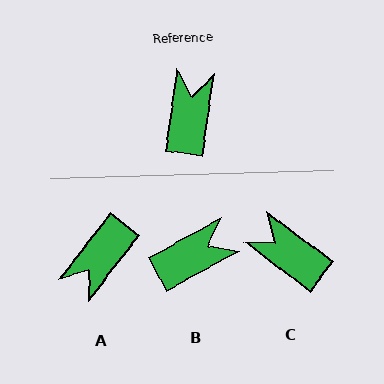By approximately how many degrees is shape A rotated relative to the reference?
Approximately 151 degrees counter-clockwise.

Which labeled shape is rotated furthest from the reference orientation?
A, about 151 degrees away.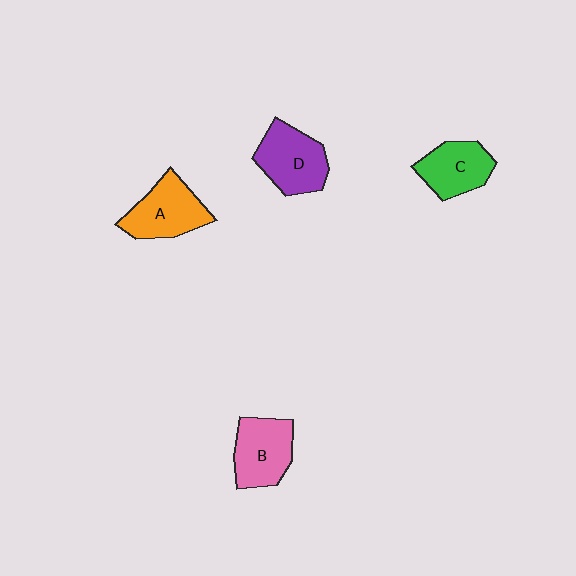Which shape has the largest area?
Shape D (purple).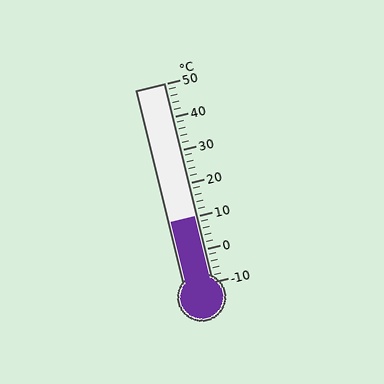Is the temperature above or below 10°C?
The temperature is at 10°C.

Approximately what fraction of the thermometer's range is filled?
The thermometer is filled to approximately 35% of its range.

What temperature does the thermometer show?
The thermometer shows approximately 10°C.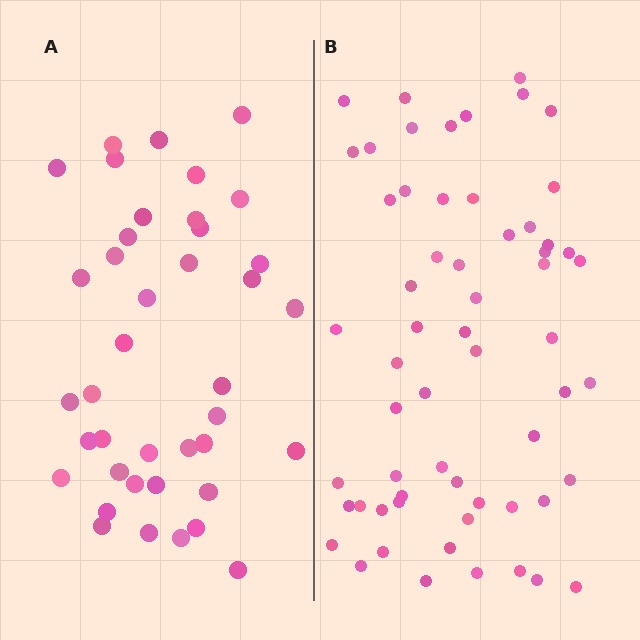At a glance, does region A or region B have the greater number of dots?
Region B (the right region) has more dots.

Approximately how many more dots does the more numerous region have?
Region B has approximately 20 more dots than region A.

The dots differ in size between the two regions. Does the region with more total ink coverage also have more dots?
No. Region A has more total ink coverage because its dots are larger, but region B actually contains more individual dots. Total area can be misleading — the number of items is what matters here.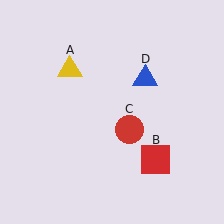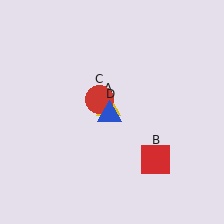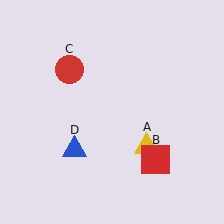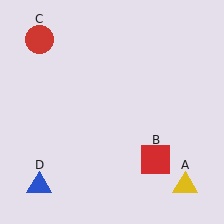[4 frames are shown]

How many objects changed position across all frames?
3 objects changed position: yellow triangle (object A), red circle (object C), blue triangle (object D).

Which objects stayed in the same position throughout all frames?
Red square (object B) remained stationary.